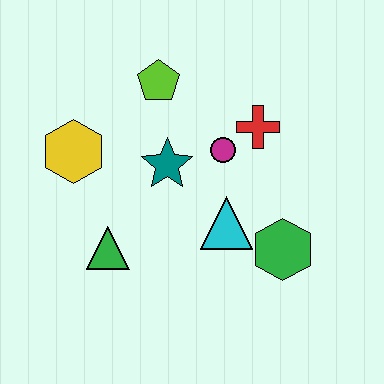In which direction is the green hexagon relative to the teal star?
The green hexagon is to the right of the teal star.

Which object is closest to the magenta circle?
The red cross is closest to the magenta circle.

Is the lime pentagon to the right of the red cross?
No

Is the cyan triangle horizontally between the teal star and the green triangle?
No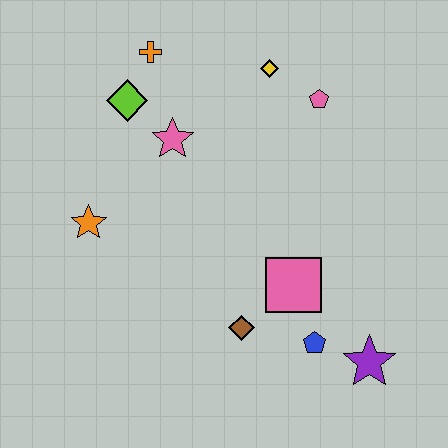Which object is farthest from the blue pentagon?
The orange cross is farthest from the blue pentagon.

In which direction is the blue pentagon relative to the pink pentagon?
The blue pentagon is below the pink pentagon.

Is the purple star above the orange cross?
No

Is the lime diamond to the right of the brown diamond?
No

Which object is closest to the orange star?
The pink star is closest to the orange star.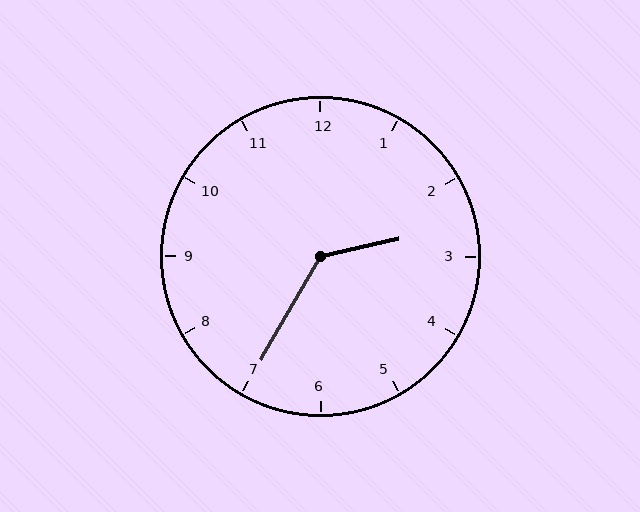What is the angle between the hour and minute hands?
Approximately 132 degrees.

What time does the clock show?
2:35.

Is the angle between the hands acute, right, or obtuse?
It is obtuse.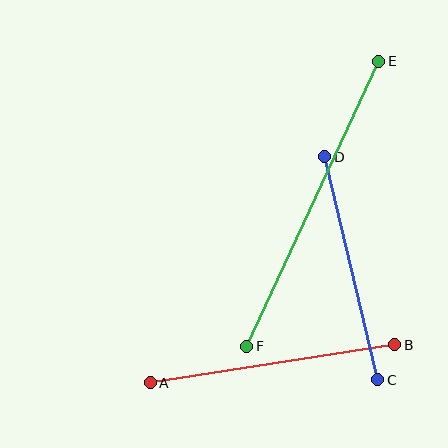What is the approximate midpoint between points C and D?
The midpoint is at approximately (351, 268) pixels.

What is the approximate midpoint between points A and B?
The midpoint is at approximately (272, 364) pixels.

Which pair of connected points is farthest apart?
Points E and F are farthest apart.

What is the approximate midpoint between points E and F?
The midpoint is at approximately (313, 204) pixels.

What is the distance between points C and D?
The distance is approximately 229 pixels.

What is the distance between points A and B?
The distance is approximately 247 pixels.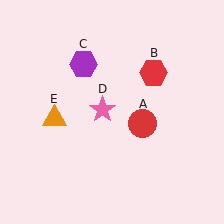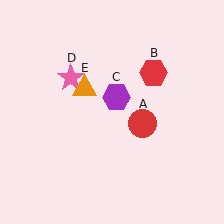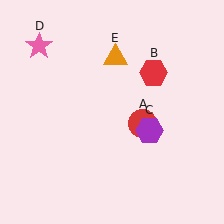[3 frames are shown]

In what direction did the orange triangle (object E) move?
The orange triangle (object E) moved up and to the right.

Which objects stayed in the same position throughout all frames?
Red circle (object A) and red hexagon (object B) remained stationary.